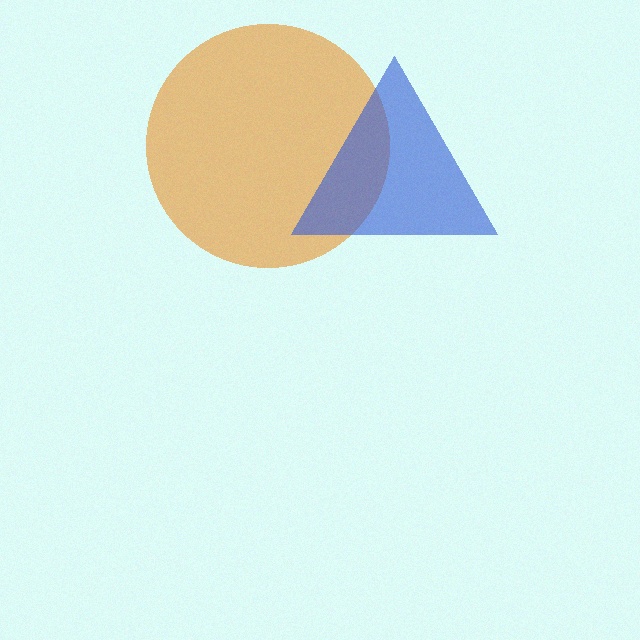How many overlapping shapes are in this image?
There are 2 overlapping shapes in the image.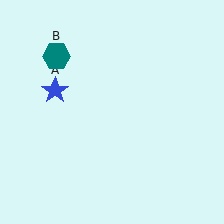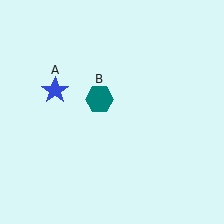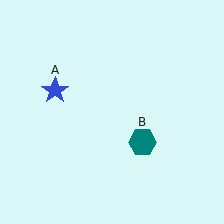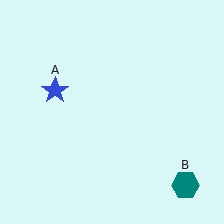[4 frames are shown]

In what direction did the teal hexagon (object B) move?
The teal hexagon (object B) moved down and to the right.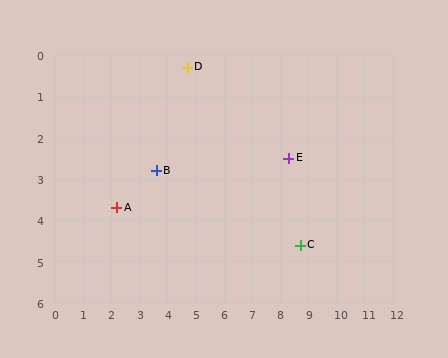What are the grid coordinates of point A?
Point A is at approximately (2.2, 3.7).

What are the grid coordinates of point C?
Point C is at approximately (8.7, 4.6).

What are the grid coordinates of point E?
Point E is at approximately (8.3, 2.5).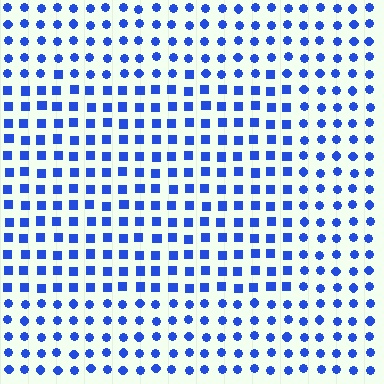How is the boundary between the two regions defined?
The boundary is defined by a change in element shape: squares inside vs. circles outside. All elements share the same color and spacing.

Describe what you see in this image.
The image is filled with small blue elements arranged in a uniform grid. A rectangle-shaped region contains squares, while the surrounding area contains circles. The boundary is defined purely by the change in element shape.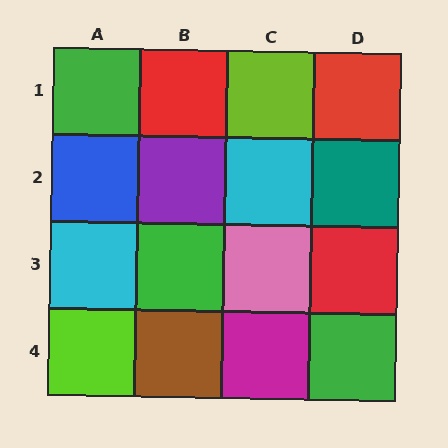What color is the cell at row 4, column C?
Magenta.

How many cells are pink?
1 cell is pink.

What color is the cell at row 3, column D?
Red.